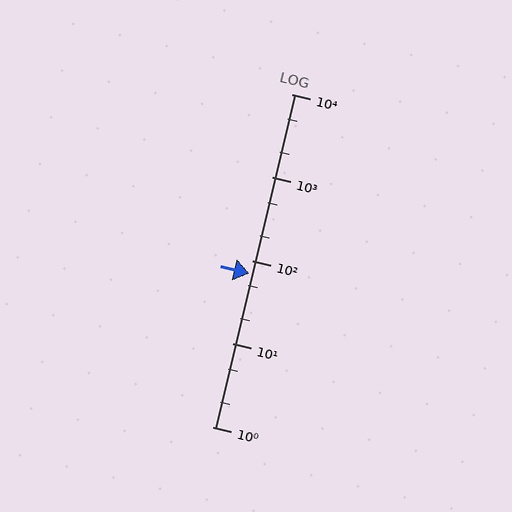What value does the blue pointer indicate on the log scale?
The pointer indicates approximately 69.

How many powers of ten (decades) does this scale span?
The scale spans 4 decades, from 1 to 10000.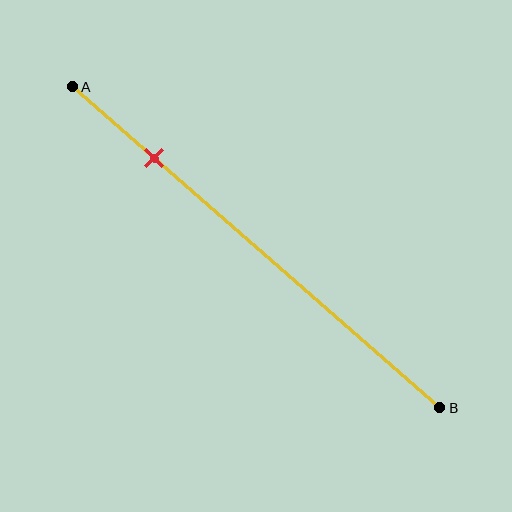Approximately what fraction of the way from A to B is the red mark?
The red mark is approximately 20% of the way from A to B.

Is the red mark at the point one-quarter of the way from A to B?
Yes, the mark is approximately at the one-quarter point.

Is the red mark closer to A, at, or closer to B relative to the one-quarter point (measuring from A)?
The red mark is approximately at the one-quarter point of segment AB.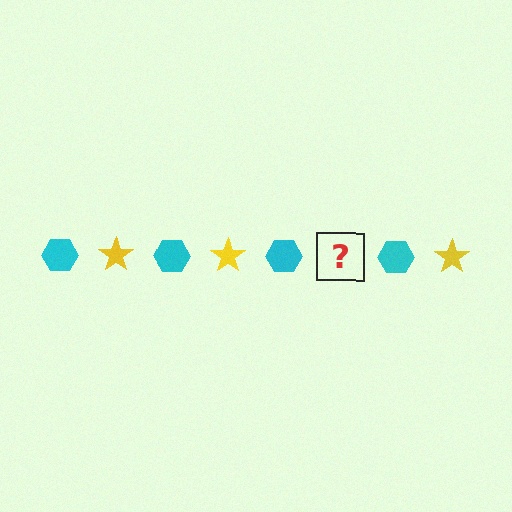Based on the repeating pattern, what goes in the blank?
The blank should be a yellow star.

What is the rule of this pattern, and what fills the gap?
The rule is that the pattern alternates between cyan hexagon and yellow star. The gap should be filled with a yellow star.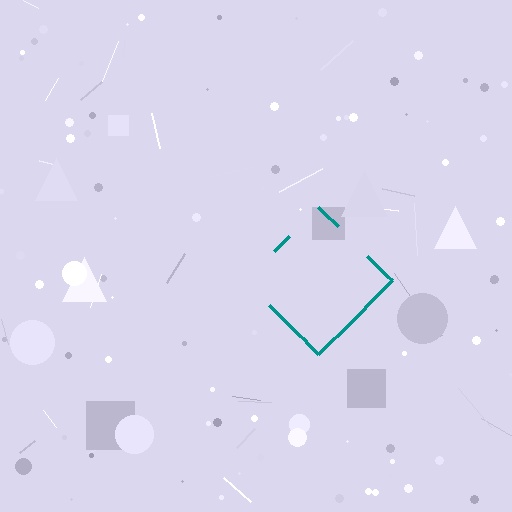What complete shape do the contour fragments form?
The contour fragments form a diamond.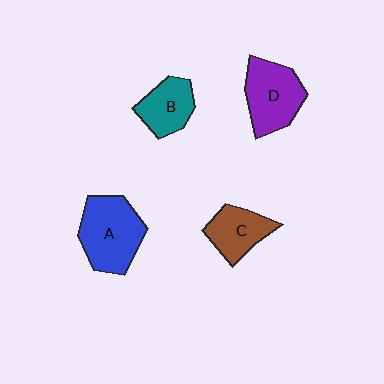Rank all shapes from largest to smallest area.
From largest to smallest: A (blue), D (purple), C (brown), B (teal).